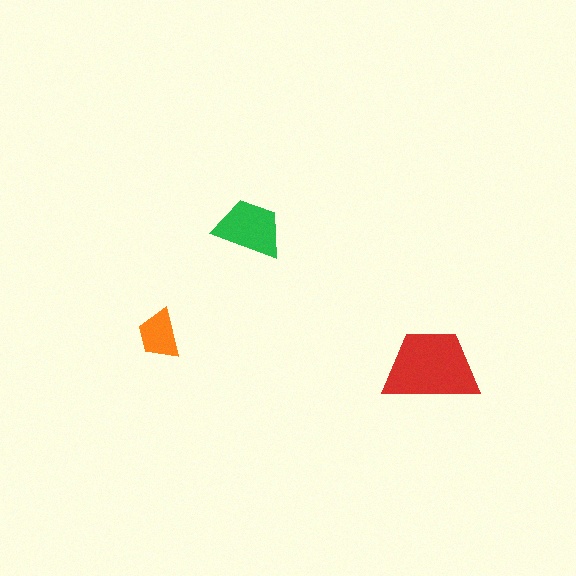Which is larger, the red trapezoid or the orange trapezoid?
The red one.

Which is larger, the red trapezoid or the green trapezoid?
The red one.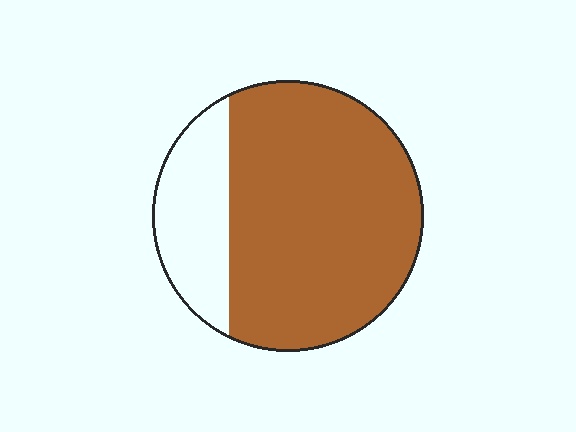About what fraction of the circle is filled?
About three quarters (3/4).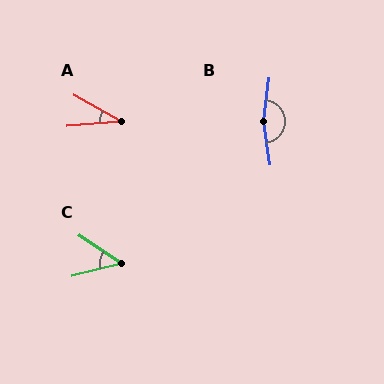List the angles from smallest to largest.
A (34°), C (49°), B (163°).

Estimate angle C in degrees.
Approximately 49 degrees.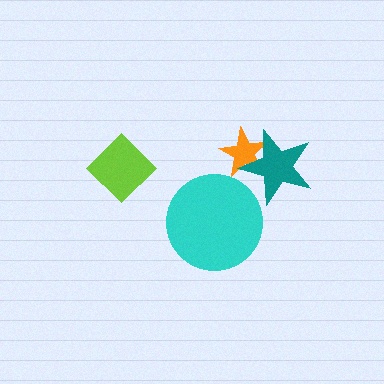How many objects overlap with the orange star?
1 object overlaps with the orange star.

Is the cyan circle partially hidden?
No, no other shape covers it.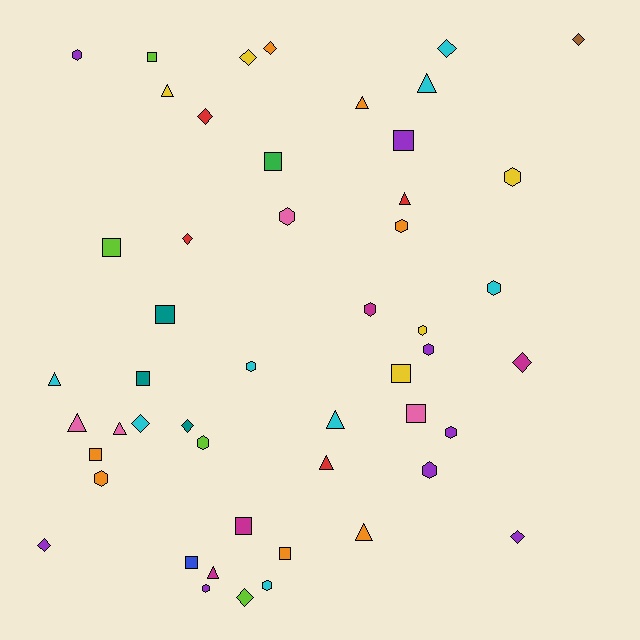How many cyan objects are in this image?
There are 8 cyan objects.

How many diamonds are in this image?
There are 12 diamonds.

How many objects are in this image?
There are 50 objects.